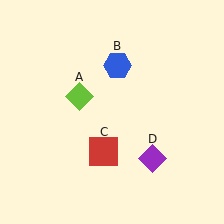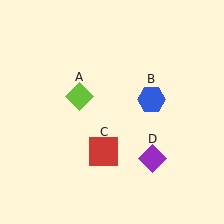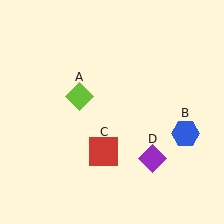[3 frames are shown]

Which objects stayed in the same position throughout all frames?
Lime diamond (object A) and red square (object C) and purple diamond (object D) remained stationary.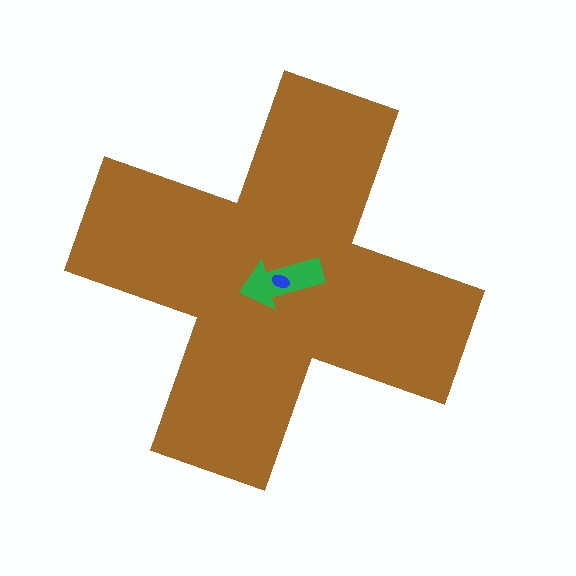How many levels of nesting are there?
3.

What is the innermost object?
The blue ellipse.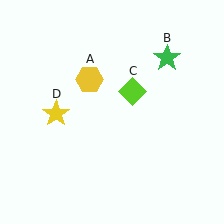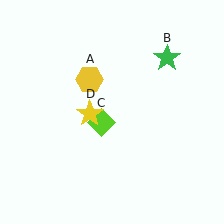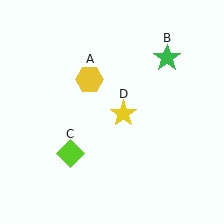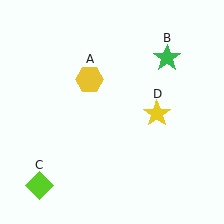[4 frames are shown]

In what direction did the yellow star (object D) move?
The yellow star (object D) moved right.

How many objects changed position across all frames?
2 objects changed position: lime diamond (object C), yellow star (object D).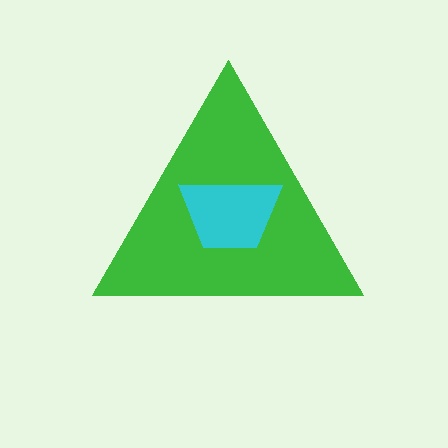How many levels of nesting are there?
2.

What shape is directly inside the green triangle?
The cyan trapezoid.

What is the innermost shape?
The cyan trapezoid.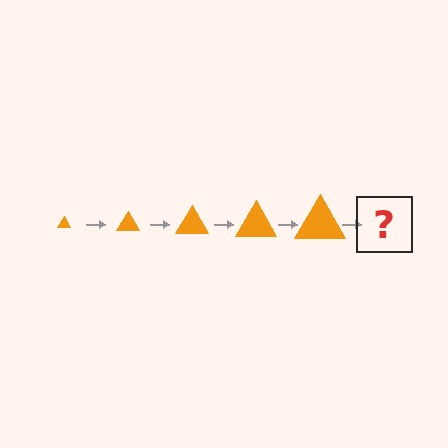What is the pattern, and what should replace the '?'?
The pattern is that the triangle gets progressively larger each step. The '?' should be an orange triangle, larger than the previous one.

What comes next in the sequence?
The next element should be an orange triangle, larger than the previous one.